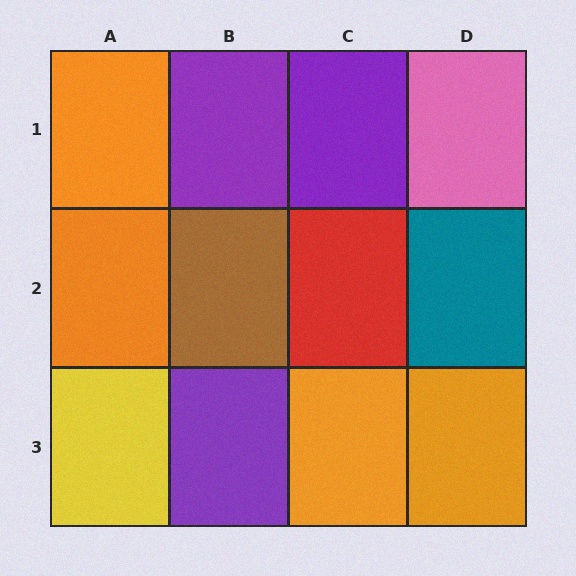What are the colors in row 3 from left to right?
Yellow, purple, orange, orange.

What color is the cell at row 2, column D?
Teal.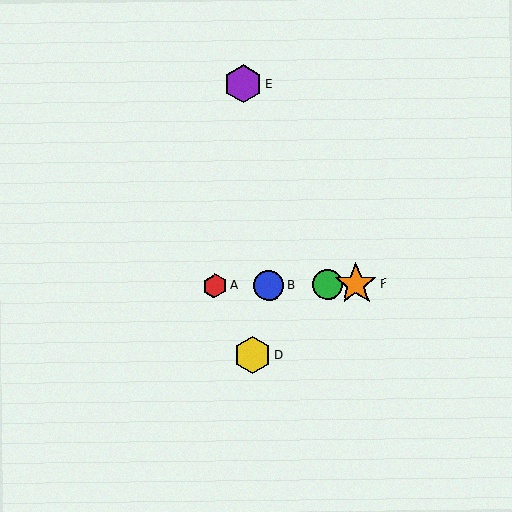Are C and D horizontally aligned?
No, C is at y≈284 and D is at y≈355.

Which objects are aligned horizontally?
Objects A, B, C, F are aligned horizontally.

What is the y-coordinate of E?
Object E is at y≈84.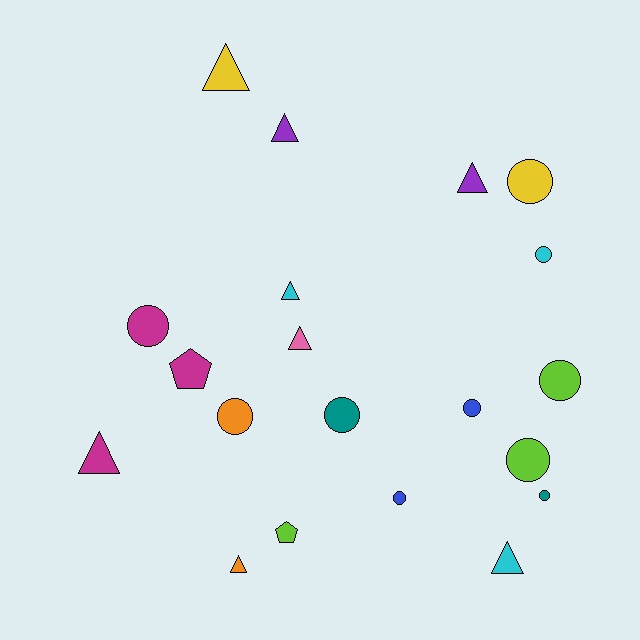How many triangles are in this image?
There are 8 triangles.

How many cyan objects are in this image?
There are 3 cyan objects.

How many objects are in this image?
There are 20 objects.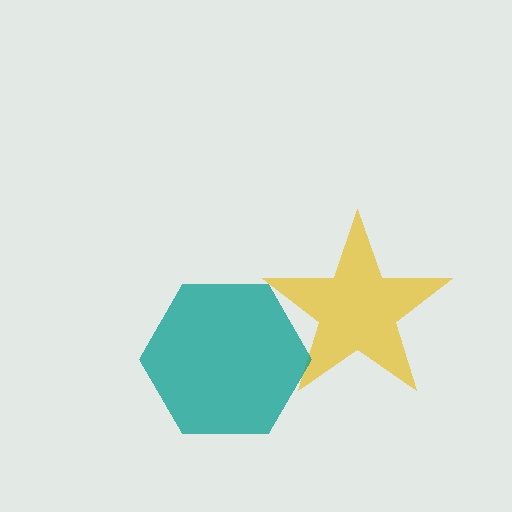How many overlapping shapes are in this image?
There are 2 overlapping shapes in the image.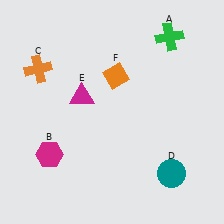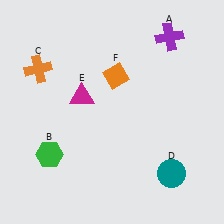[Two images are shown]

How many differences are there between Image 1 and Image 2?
There are 2 differences between the two images.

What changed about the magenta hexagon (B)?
In Image 1, B is magenta. In Image 2, it changed to green.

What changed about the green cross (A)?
In Image 1, A is green. In Image 2, it changed to purple.